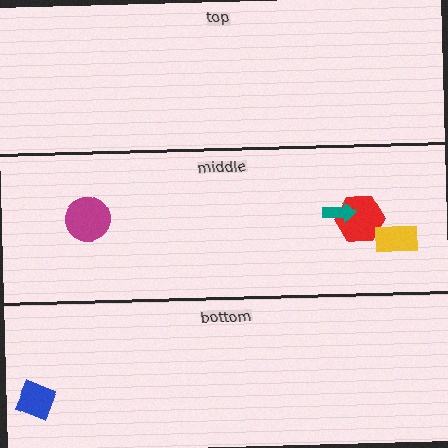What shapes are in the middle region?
The red hexagon, the teal arrow, the magenta circle, the yellow rectangle.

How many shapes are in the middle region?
4.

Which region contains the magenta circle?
The middle region.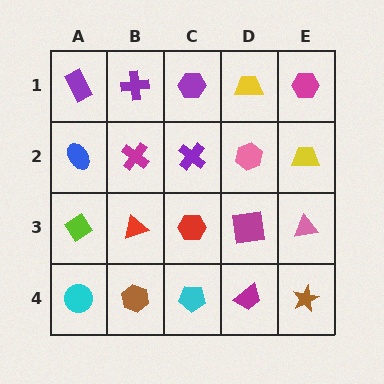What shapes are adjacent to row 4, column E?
A pink triangle (row 3, column E), a magenta trapezoid (row 4, column D).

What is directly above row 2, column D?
A yellow trapezoid.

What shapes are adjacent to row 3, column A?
A blue ellipse (row 2, column A), a cyan circle (row 4, column A), a red triangle (row 3, column B).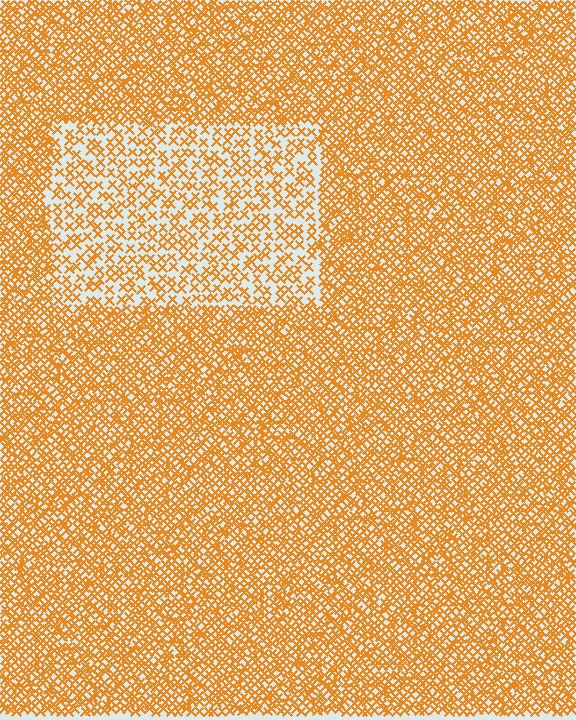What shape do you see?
I see a rectangle.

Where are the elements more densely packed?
The elements are more densely packed outside the rectangle boundary.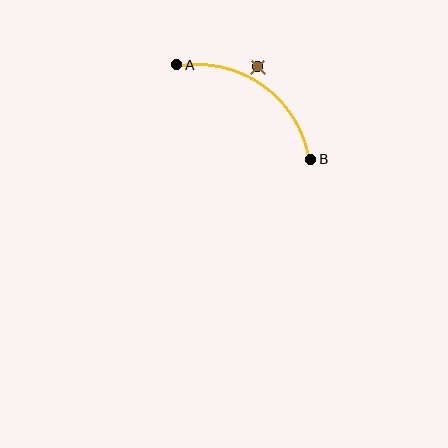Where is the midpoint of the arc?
The arc midpoint is the point on the curve farthest from the straight line joining A and B. It sits above and to the right of that line.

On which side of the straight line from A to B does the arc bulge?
The arc bulges above and to the right of the straight line connecting A and B.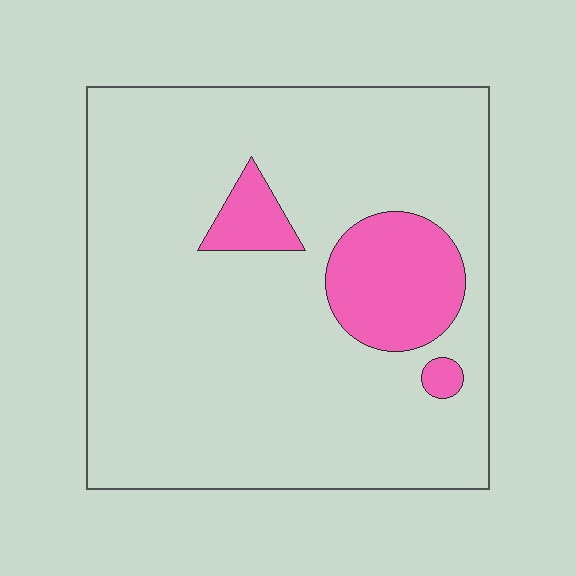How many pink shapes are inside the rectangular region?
3.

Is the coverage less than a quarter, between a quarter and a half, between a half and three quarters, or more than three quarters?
Less than a quarter.